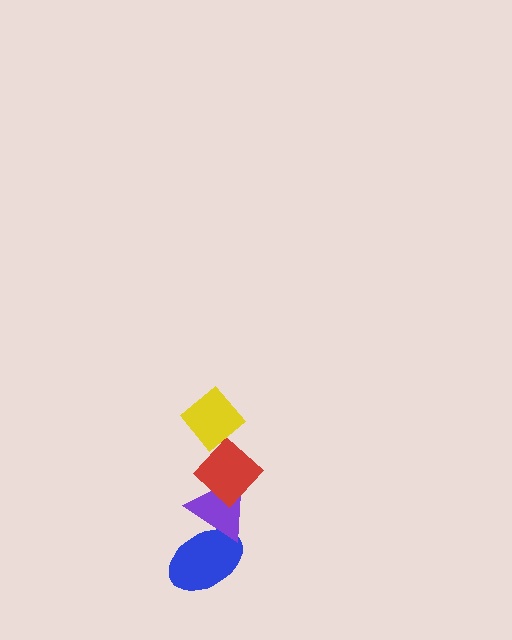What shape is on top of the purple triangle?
The red diamond is on top of the purple triangle.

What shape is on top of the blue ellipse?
The purple triangle is on top of the blue ellipse.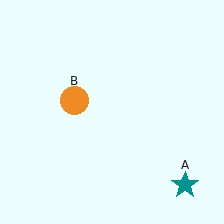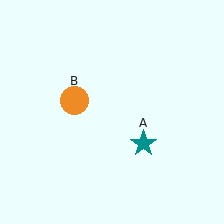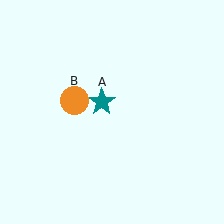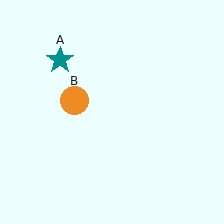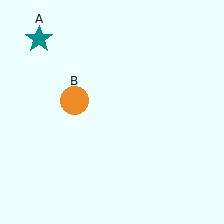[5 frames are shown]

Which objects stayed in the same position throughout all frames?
Orange circle (object B) remained stationary.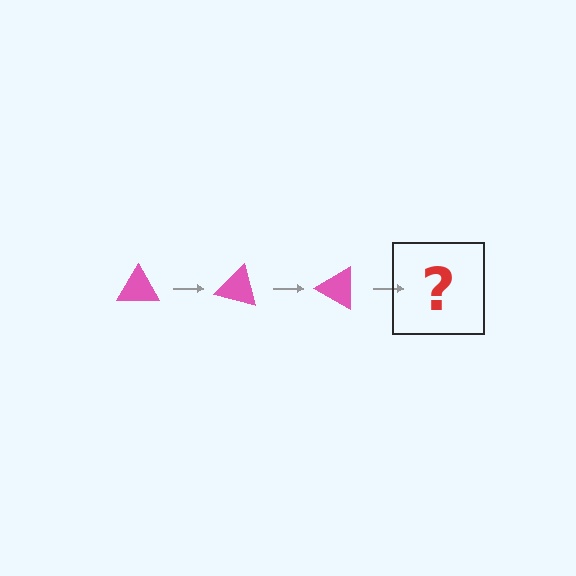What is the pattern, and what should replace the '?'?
The pattern is that the triangle rotates 15 degrees each step. The '?' should be a pink triangle rotated 45 degrees.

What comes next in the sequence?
The next element should be a pink triangle rotated 45 degrees.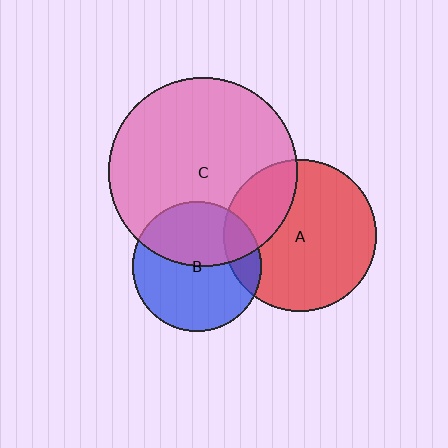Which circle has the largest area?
Circle C (pink).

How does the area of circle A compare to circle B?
Approximately 1.4 times.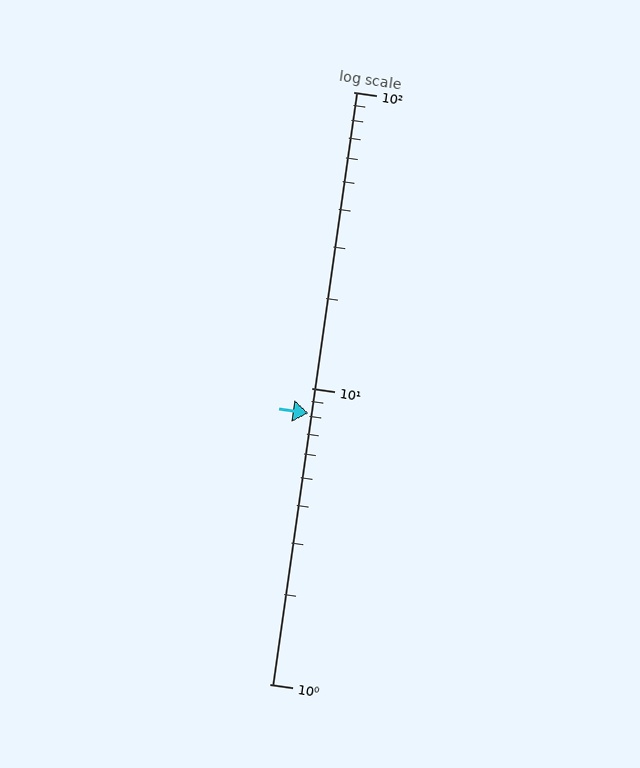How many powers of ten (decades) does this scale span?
The scale spans 2 decades, from 1 to 100.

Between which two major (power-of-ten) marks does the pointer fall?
The pointer is between 1 and 10.